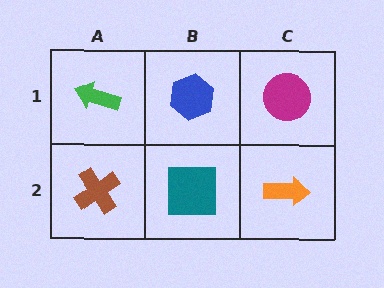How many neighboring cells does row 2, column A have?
2.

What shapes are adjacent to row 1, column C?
An orange arrow (row 2, column C), a blue hexagon (row 1, column B).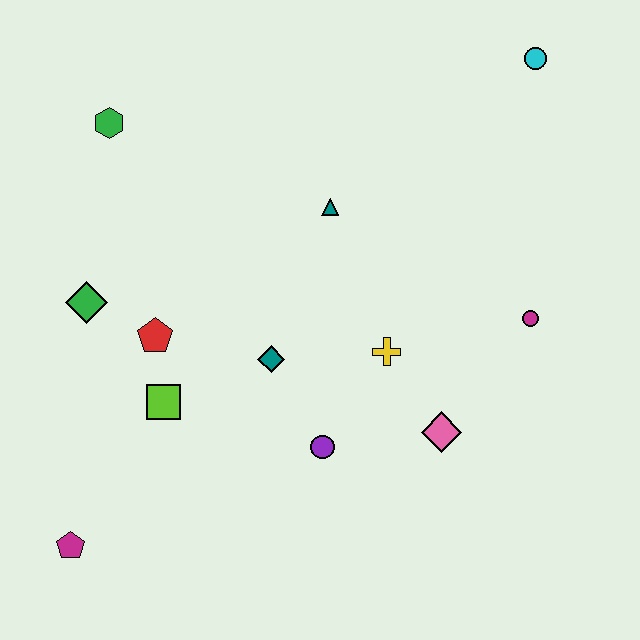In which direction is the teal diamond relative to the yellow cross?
The teal diamond is to the left of the yellow cross.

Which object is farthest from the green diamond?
The cyan circle is farthest from the green diamond.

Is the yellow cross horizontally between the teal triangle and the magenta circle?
Yes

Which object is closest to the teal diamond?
The purple circle is closest to the teal diamond.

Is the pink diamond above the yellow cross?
No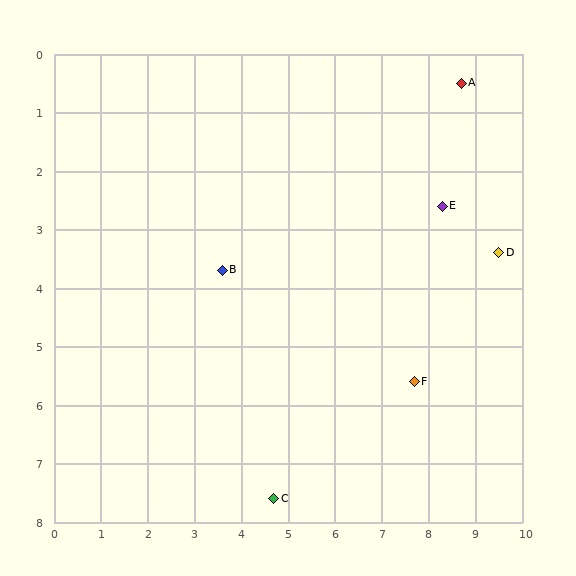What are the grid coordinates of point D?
Point D is at approximately (9.5, 3.4).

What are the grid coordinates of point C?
Point C is at approximately (4.7, 7.6).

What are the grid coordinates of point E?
Point E is at approximately (8.3, 2.6).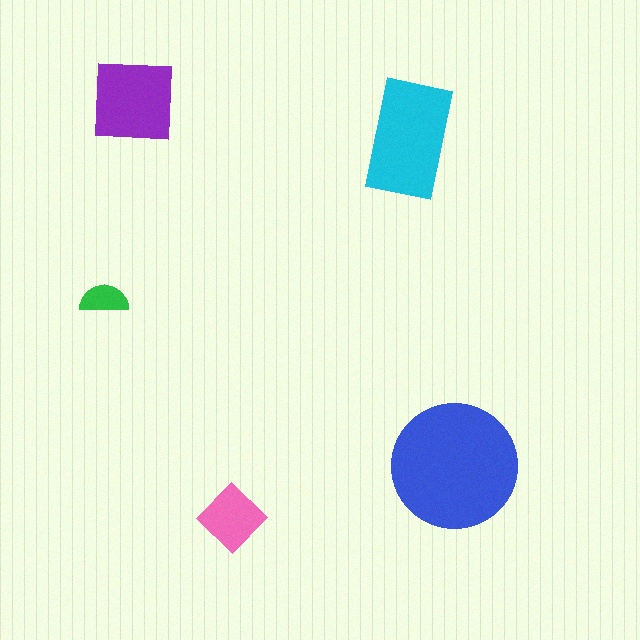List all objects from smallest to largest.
The green semicircle, the pink diamond, the purple square, the cyan rectangle, the blue circle.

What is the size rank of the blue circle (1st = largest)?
1st.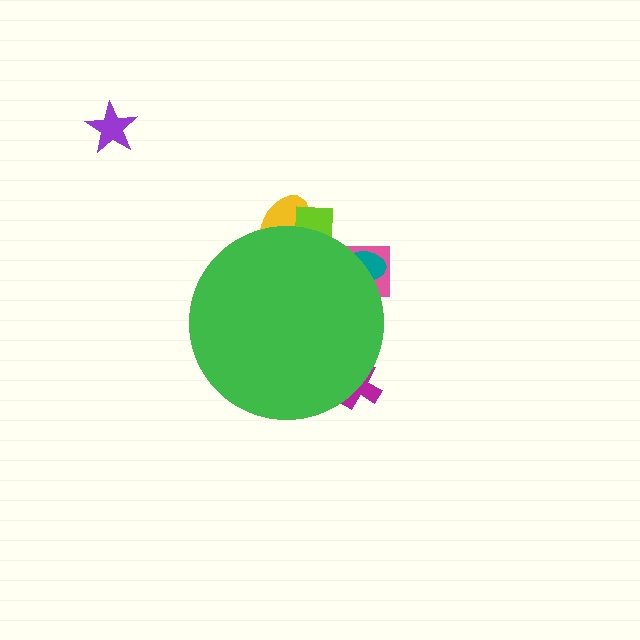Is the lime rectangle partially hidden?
Yes, the lime rectangle is partially hidden behind the green circle.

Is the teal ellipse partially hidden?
Yes, the teal ellipse is partially hidden behind the green circle.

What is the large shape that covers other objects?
A green circle.